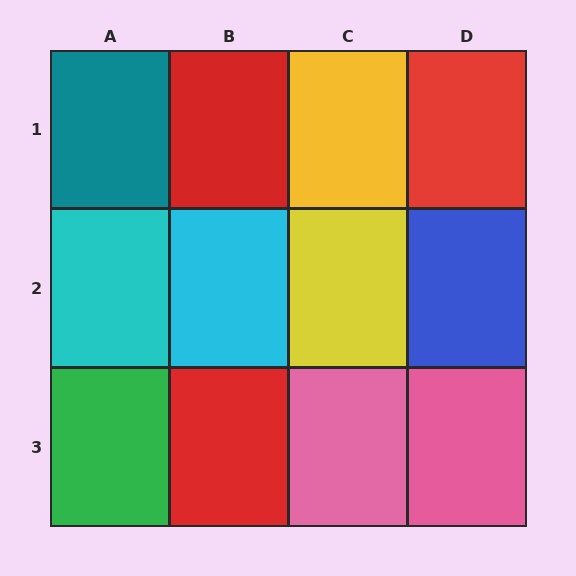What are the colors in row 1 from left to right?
Teal, red, yellow, red.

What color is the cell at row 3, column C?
Pink.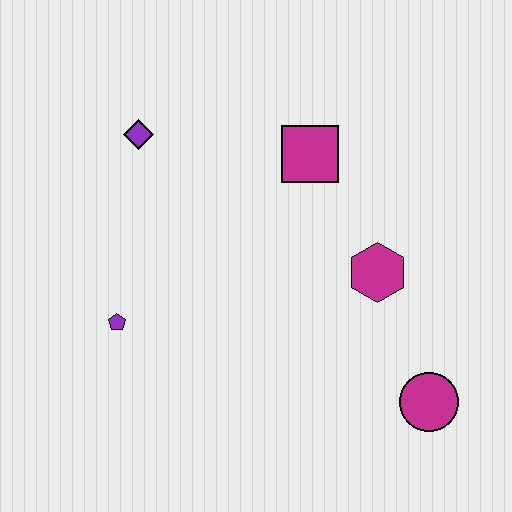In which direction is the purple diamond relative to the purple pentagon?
The purple diamond is above the purple pentagon.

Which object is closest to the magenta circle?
The magenta hexagon is closest to the magenta circle.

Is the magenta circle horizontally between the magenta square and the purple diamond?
No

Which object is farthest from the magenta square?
The magenta circle is farthest from the magenta square.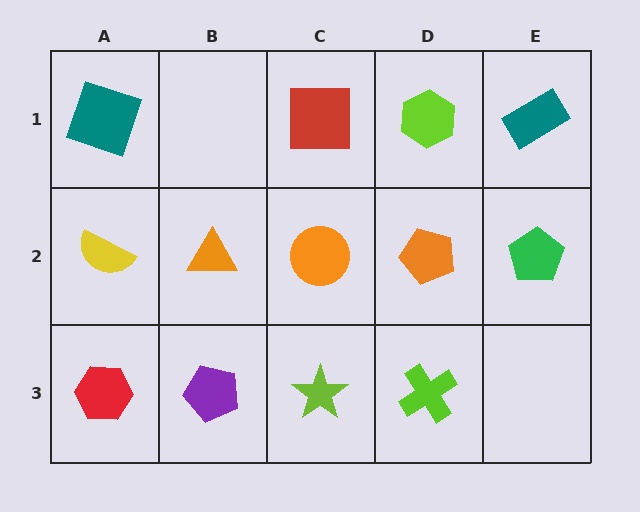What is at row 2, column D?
An orange pentagon.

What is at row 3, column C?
A lime star.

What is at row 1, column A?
A teal square.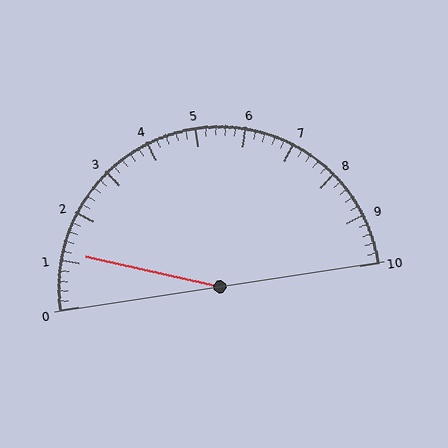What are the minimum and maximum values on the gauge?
The gauge ranges from 0 to 10.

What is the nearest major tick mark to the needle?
The nearest major tick mark is 1.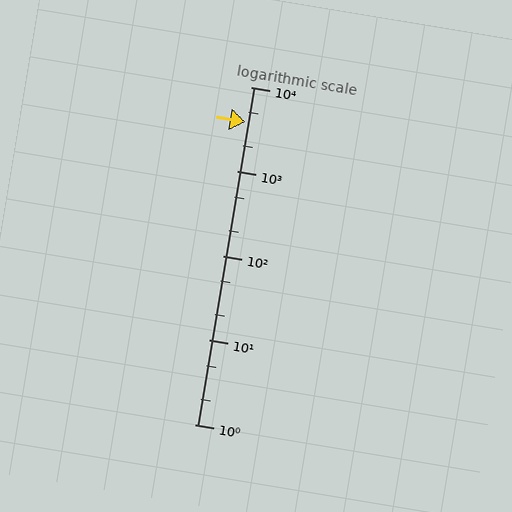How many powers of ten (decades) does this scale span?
The scale spans 4 decades, from 1 to 10000.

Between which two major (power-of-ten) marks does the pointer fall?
The pointer is between 1000 and 10000.